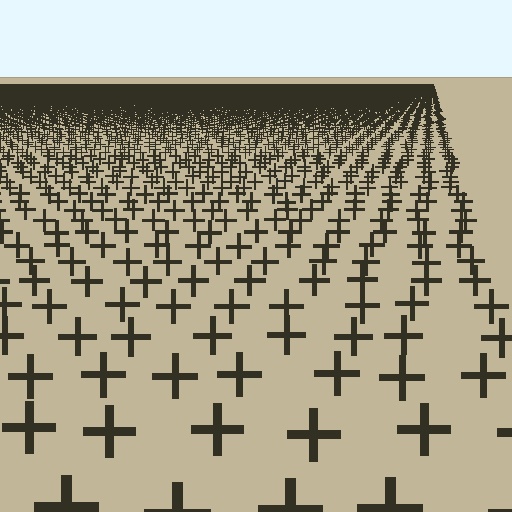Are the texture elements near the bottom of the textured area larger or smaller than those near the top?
Larger. Near the bottom, elements are closer to the viewer and appear at a bigger on-screen size.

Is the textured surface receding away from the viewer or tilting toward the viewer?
The surface is receding away from the viewer. Texture elements get smaller and denser toward the top.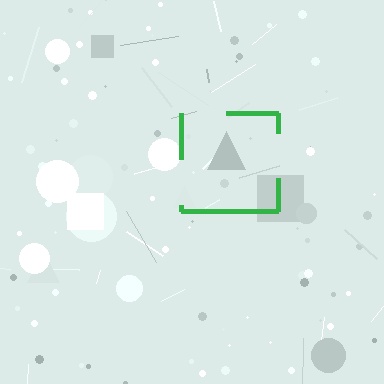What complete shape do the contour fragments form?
The contour fragments form a square.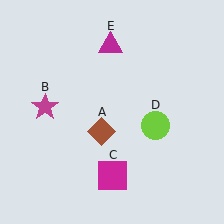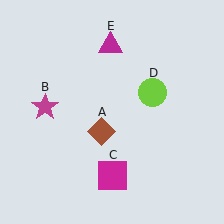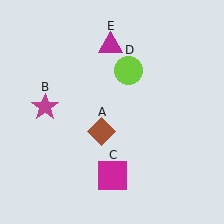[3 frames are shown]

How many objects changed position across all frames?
1 object changed position: lime circle (object D).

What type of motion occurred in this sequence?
The lime circle (object D) rotated counterclockwise around the center of the scene.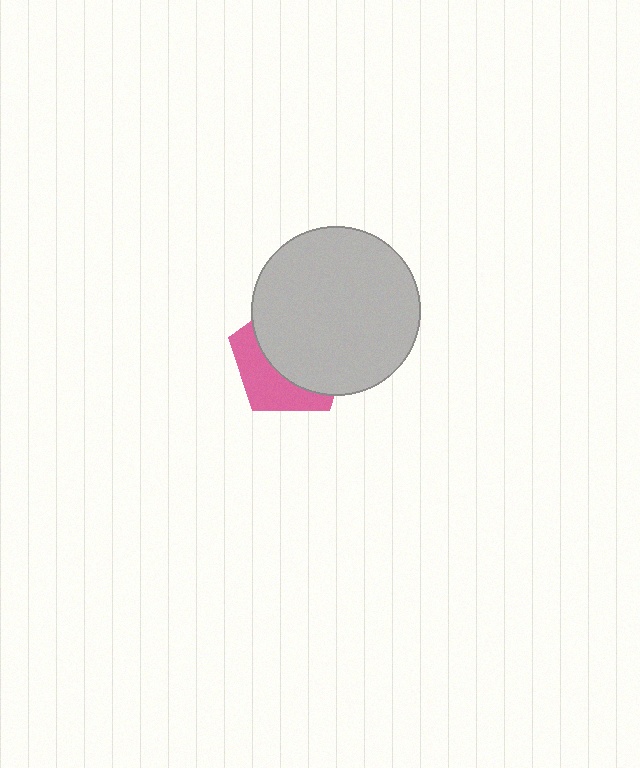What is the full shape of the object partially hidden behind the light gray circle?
The partially hidden object is a pink pentagon.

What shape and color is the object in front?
The object in front is a light gray circle.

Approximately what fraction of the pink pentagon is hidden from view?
Roughly 63% of the pink pentagon is hidden behind the light gray circle.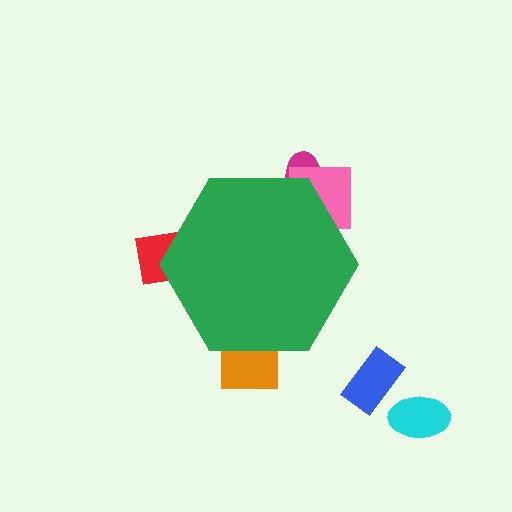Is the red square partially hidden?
Yes, the red square is partially hidden behind the green hexagon.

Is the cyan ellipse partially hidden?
No, the cyan ellipse is fully visible.